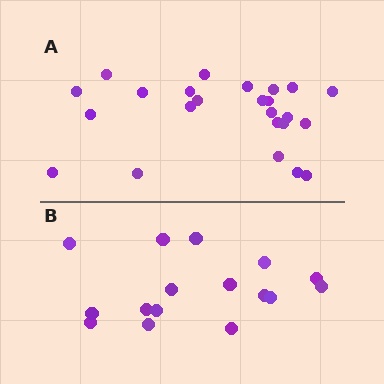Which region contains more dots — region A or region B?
Region A (the top region) has more dots.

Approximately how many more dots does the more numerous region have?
Region A has roughly 8 or so more dots than region B.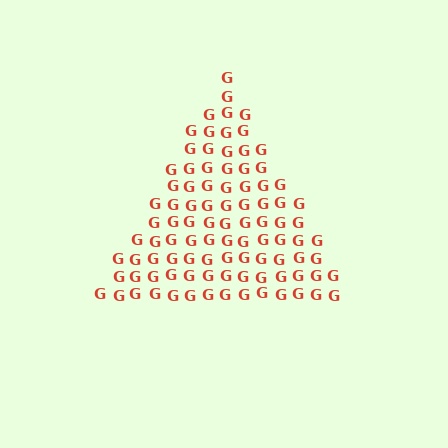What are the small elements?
The small elements are letter G's.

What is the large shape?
The large shape is a triangle.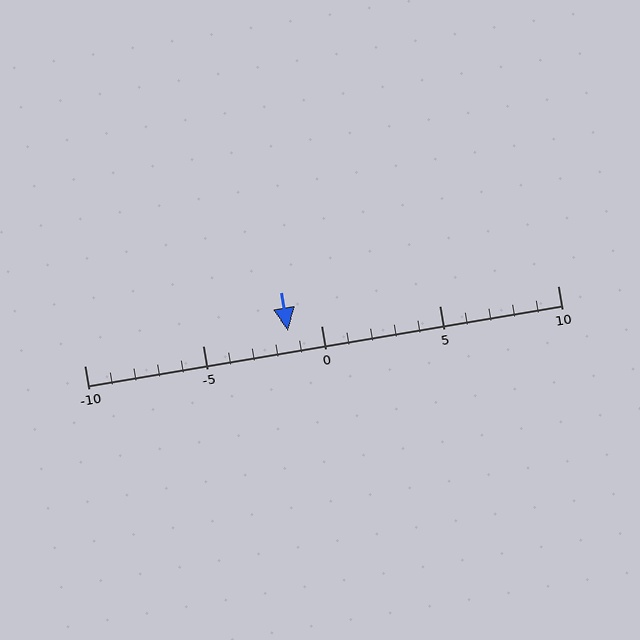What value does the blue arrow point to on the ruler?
The blue arrow points to approximately -1.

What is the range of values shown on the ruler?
The ruler shows values from -10 to 10.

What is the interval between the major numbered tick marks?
The major tick marks are spaced 5 units apart.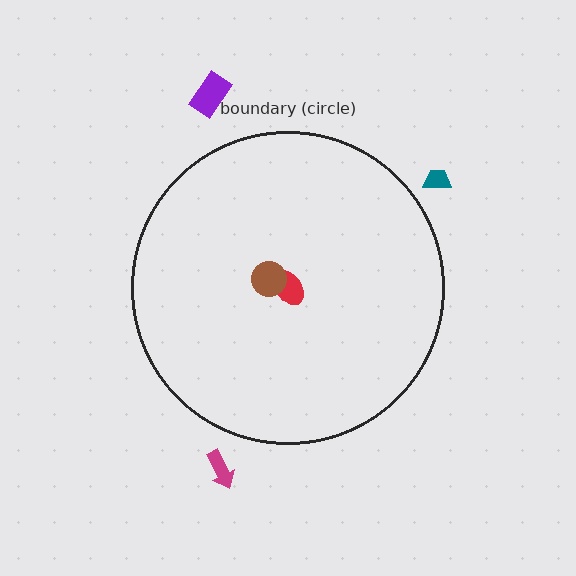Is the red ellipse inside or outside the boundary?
Inside.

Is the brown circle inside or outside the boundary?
Inside.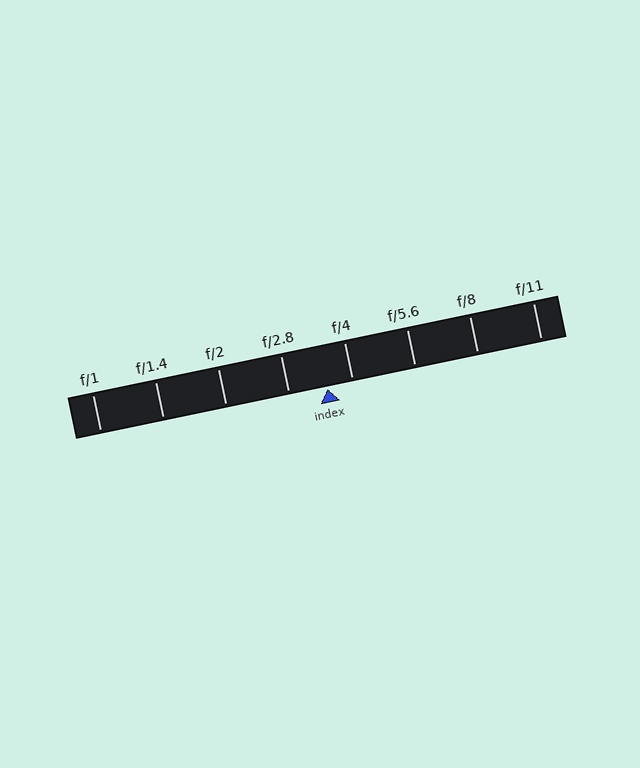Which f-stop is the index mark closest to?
The index mark is closest to f/4.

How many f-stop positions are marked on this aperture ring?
There are 8 f-stop positions marked.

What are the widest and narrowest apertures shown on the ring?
The widest aperture shown is f/1 and the narrowest is f/11.